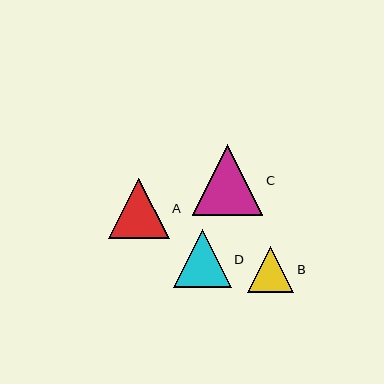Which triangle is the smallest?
Triangle B is the smallest with a size of approximately 46 pixels.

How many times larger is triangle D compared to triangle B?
Triangle D is approximately 1.2 times the size of triangle B.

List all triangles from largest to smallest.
From largest to smallest: C, A, D, B.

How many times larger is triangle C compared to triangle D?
Triangle C is approximately 1.2 times the size of triangle D.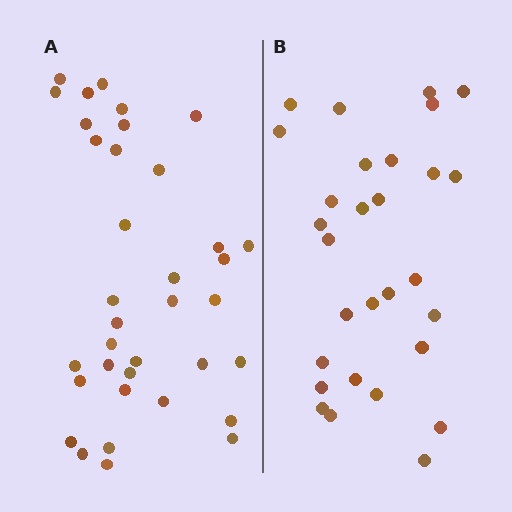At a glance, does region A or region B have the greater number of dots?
Region A (the left region) has more dots.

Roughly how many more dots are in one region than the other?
Region A has roughly 8 or so more dots than region B.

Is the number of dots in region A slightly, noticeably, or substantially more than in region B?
Region A has only slightly more — the two regions are fairly close. The ratio is roughly 1.2 to 1.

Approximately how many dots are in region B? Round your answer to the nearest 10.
About 30 dots. (The exact count is 29, which rounds to 30.)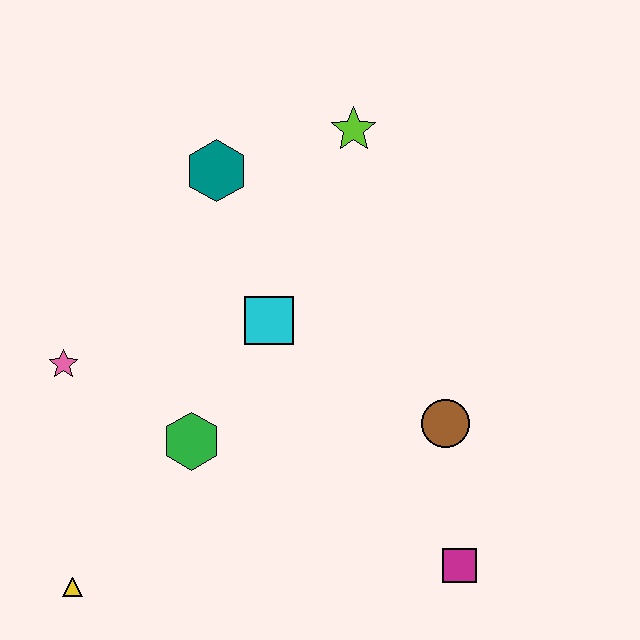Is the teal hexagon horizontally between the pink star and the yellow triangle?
No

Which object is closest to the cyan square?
The green hexagon is closest to the cyan square.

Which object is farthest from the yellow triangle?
The lime star is farthest from the yellow triangle.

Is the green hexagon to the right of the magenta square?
No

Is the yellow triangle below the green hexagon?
Yes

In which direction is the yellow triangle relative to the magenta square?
The yellow triangle is to the left of the magenta square.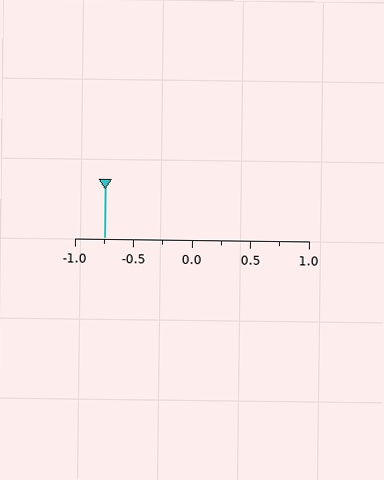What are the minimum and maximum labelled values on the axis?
The axis runs from -1.0 to 1.0.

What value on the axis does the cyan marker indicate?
The marker indicates approximately -0.75.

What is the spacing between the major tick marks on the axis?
The major ticks are spaced 0.5 apart.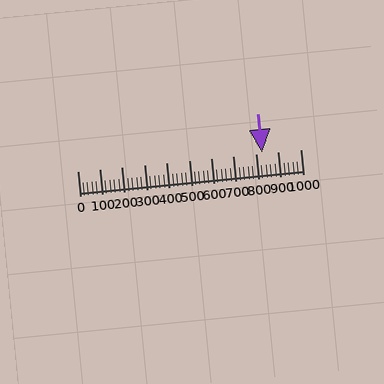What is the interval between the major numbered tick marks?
The major tick marks are spaced 100 units apart.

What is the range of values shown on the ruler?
The ruler shows values from 0 to 1000.